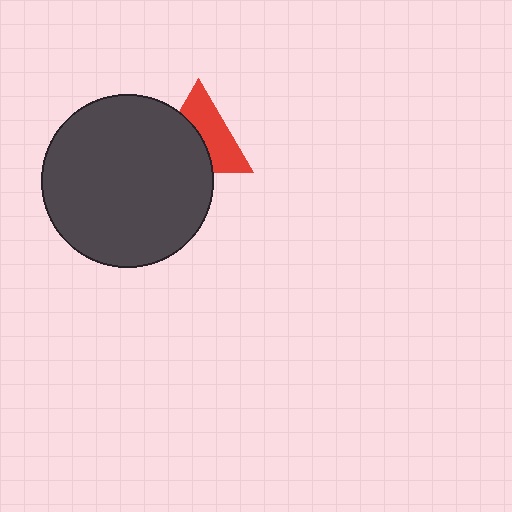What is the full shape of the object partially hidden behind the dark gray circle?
The partially hidden object is a red triangle.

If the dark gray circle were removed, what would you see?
You would see the complete red triangle.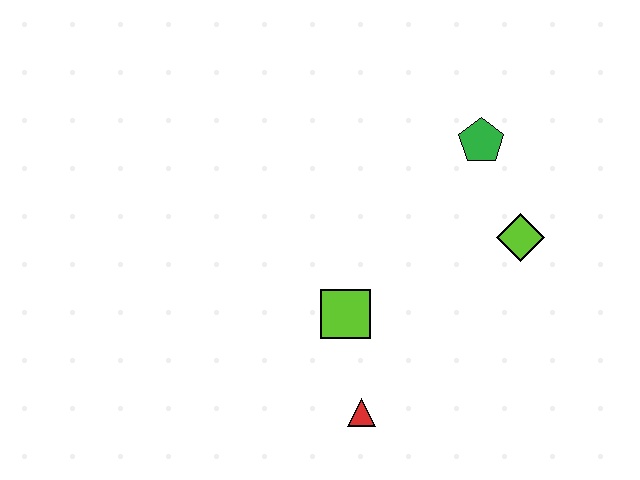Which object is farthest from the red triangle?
The green pentagon is farthest from the red triangle.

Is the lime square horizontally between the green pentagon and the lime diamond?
No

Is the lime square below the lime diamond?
Yes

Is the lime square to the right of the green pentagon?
No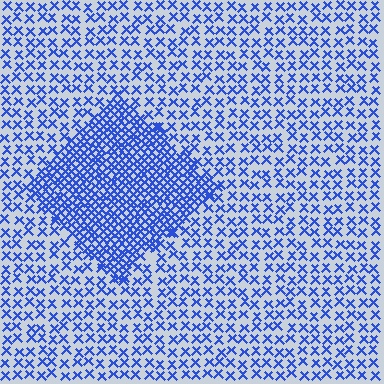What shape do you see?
I see a diamond.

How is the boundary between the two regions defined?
The boundary is defined by a change in element density (approximately 2.4x ratio). All elements are the same color, size, and shape.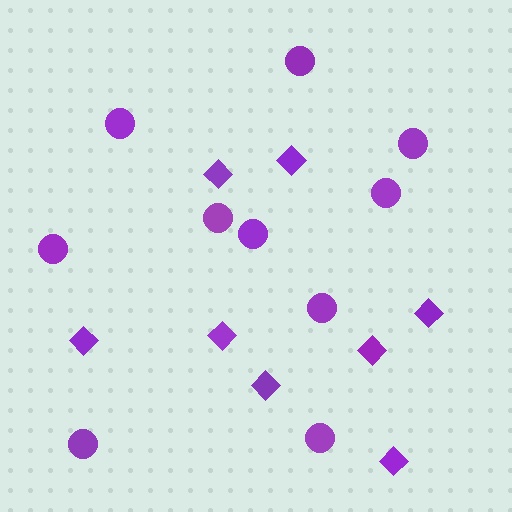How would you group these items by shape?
There are 2 groups: one group of diamonds (8) and one group of circles (10).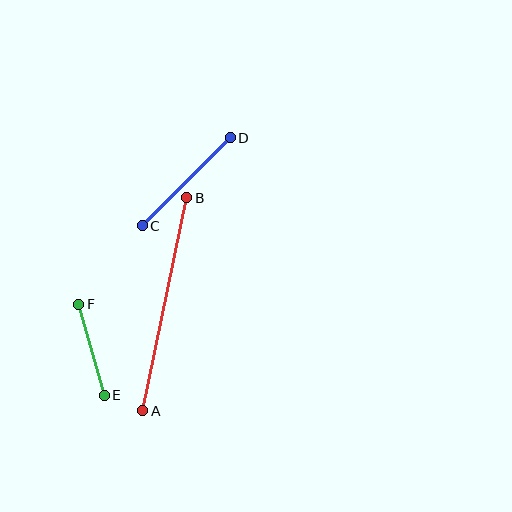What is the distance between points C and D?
The distance is approximately 124 pixels.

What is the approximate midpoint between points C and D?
The midpoint is at approximately (186, 182) pixels.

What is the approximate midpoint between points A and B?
The midpoint is at approximately (165, 304) pixels.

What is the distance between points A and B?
The distance is approximately 217 pixels.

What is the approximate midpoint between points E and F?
The midpoint is at approximately (91, 350) pixels.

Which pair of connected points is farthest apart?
Points A and B are farthest apart.